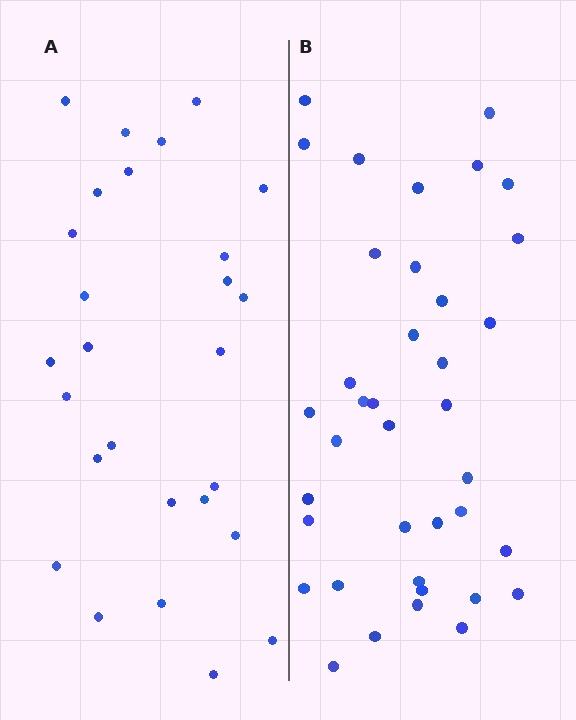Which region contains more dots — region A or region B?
Region B (the right region) has more dots.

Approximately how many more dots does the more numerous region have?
Region B has roughly 12 or so more dots than region A.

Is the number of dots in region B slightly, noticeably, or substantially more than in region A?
Region B has noticeably more, but not dramatically so. The ratio is roughly 1.4 to 1.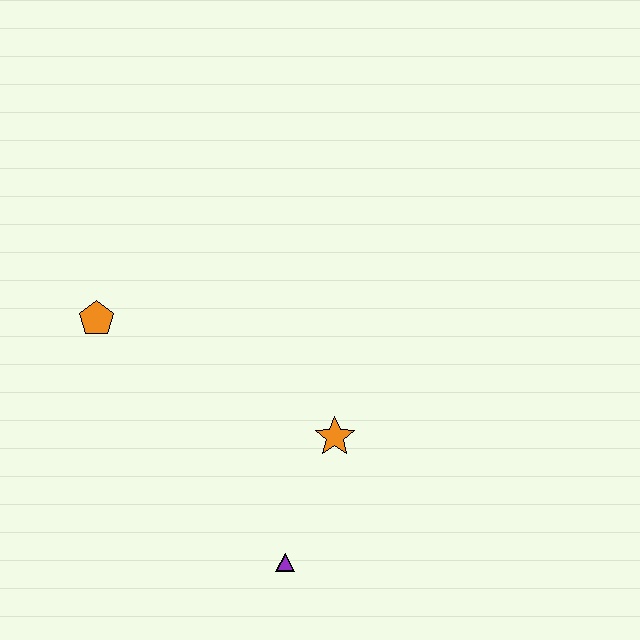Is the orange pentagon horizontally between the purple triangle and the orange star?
No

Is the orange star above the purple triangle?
Yes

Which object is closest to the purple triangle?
The orange star is closest to the purple triangle.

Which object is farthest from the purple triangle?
The orange pentagon is farthest from the purple triangle.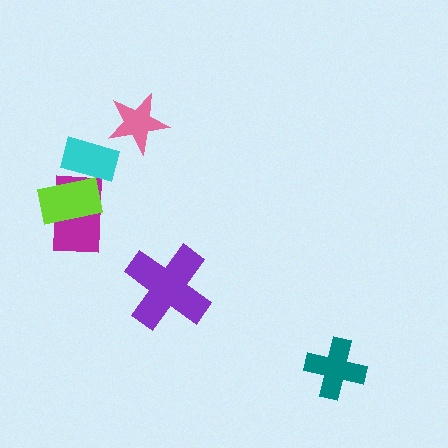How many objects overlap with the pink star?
0 objects overlap with the pink star.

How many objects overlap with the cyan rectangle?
2 objects overlap with the cyan rectangle.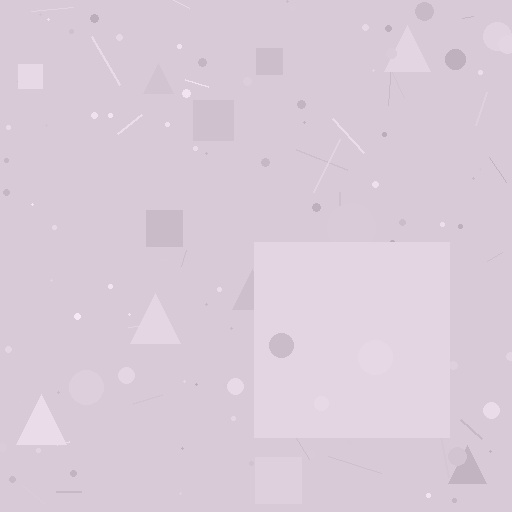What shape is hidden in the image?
A square is hidden in the image.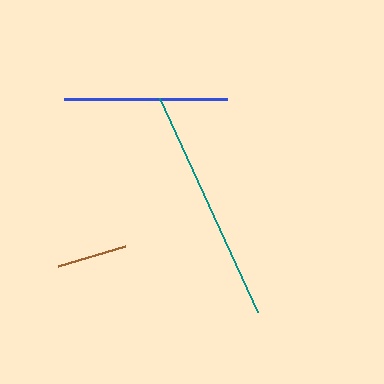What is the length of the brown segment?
The brown segment is approximately 70 pixels long.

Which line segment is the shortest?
The brown line is the shortest at approximately 70 pixels.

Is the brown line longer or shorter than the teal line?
The teal line is longer than the brown line.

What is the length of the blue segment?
The blue segment is approximately 163 pixels long.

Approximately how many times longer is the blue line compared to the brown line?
The blue line is approximately 2.3 times the length of the brown line.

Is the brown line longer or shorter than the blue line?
The blue line is longer than the brown line.